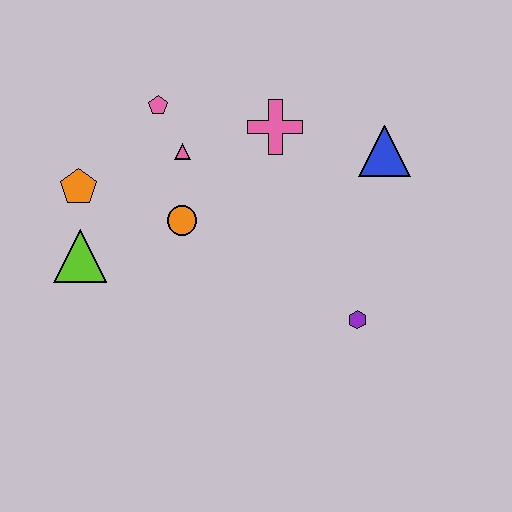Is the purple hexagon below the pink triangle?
Yes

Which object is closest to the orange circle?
The pink triangle is closest to the orange circle.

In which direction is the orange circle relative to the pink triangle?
The orange circle is below the pink triangle.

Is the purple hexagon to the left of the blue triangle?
Yes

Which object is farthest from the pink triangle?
The purple hexagon is farthest from the pink triangle.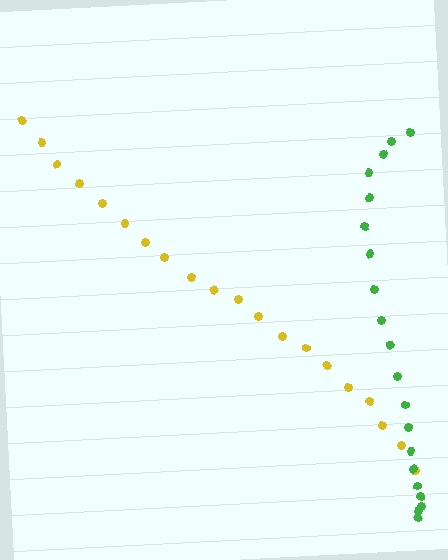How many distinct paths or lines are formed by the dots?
There are 2 distinct paths.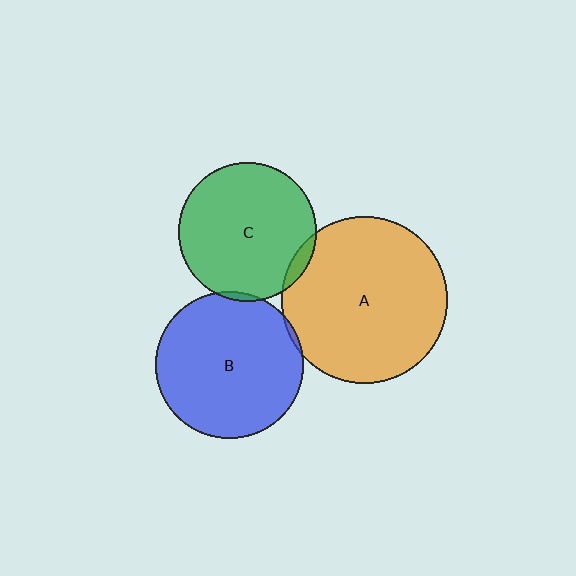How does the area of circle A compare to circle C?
Approximately 1.4 times.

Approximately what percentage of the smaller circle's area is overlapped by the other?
Approximately 5%.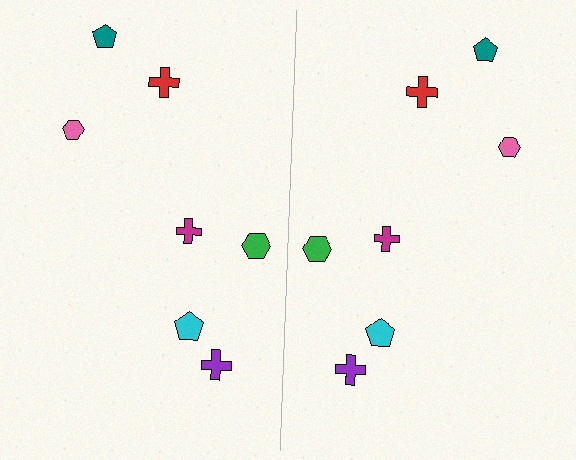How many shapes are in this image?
There are 14 shapes in this image.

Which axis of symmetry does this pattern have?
The pattern has a vertical axis of symmetry running through the center of the image.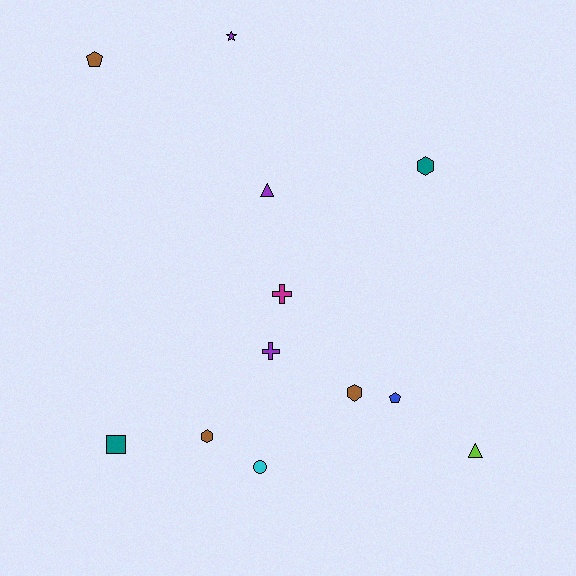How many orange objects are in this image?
There are no orange objects.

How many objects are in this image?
There are 12 objects.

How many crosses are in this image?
There are 2 crosses.